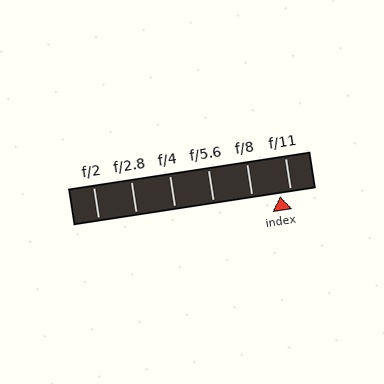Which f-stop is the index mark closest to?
The index mark is closest to f/11.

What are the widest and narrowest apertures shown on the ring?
The widest aperture shown is f/2 and the narrowest is f/11.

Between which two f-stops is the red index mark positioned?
The index mark is between f/8 and f/11.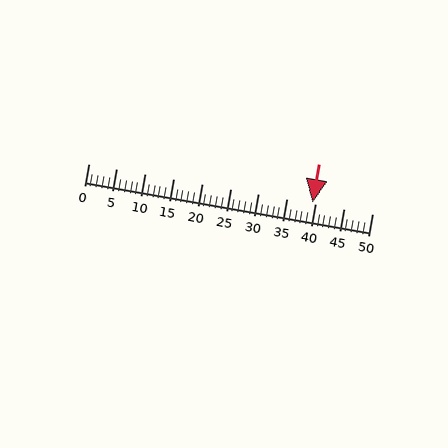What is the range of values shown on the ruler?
The ruler shows values from 0 to 50.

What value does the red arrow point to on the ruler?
The red arrow points to approximately 40.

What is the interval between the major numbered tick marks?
The major tick marks are spaced 5 units apart.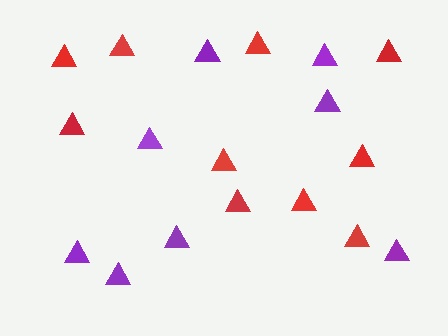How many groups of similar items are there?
There are 2 groups: one group of red triangles (10) and one group of purple triangles (8).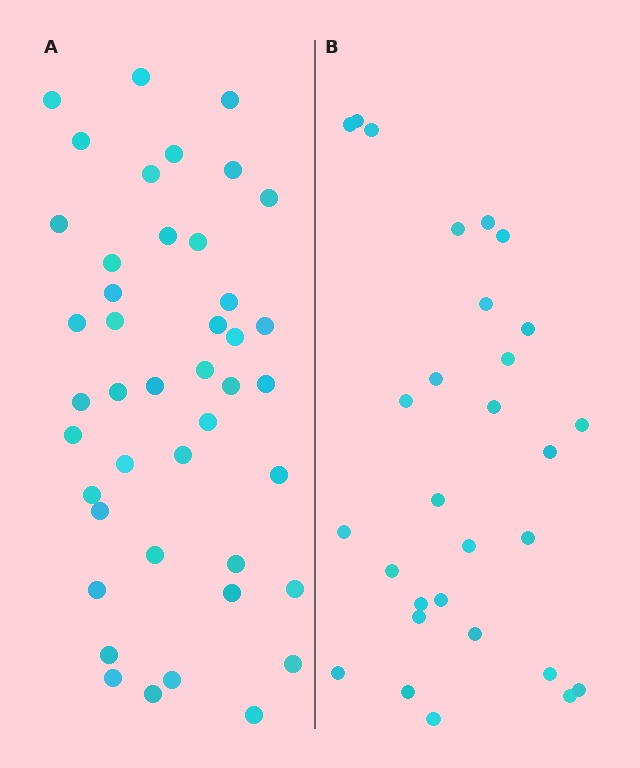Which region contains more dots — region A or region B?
Region A (the left region) has more dots.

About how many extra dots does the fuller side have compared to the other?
Region A has approximately 15 more dots than region B.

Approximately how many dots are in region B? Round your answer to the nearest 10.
About 30 dots. (The exact count is 29, which rounds to 30.)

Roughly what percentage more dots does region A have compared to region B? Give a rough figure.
About 50% more.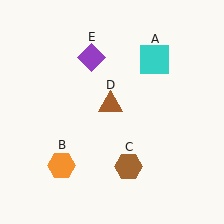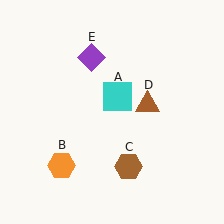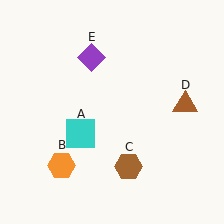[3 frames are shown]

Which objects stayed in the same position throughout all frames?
Orange hexagon (object B) and brown hexagon (object C) and purple diamond (object E) remained stationary.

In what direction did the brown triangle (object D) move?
The brown triangle (object D) moved right.